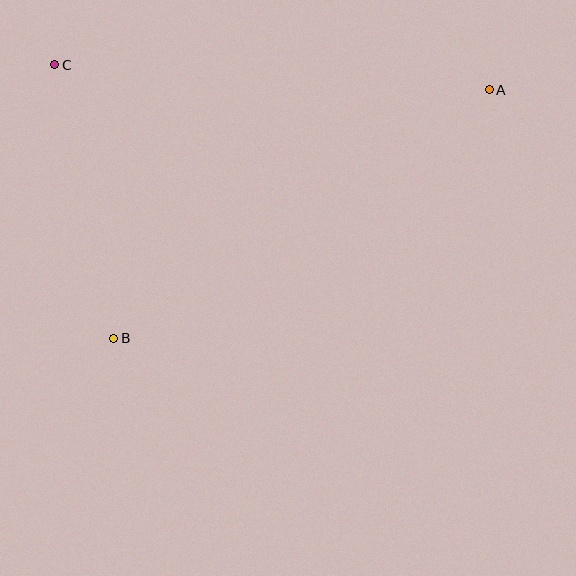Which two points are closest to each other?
Points B and C are closest to each other.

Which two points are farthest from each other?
Points A and B are farthest from each other.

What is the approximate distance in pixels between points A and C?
The distance between A and C is approximately 435 pixels.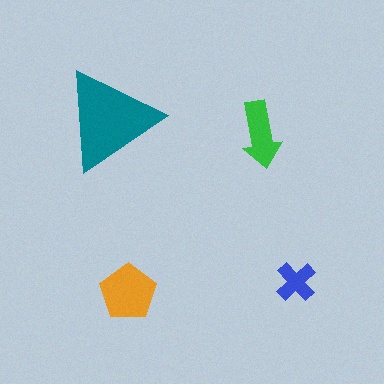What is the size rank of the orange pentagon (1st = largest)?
2nd.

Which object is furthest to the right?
The blue cross is rightmost.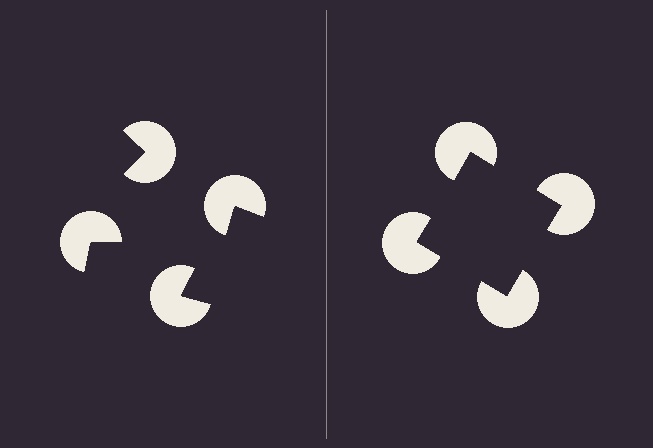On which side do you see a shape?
An illusory square appears on the right side. On the left side the wedge cuts are rotated, so no coherent shape forms.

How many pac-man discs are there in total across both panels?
8 — 4 on each side.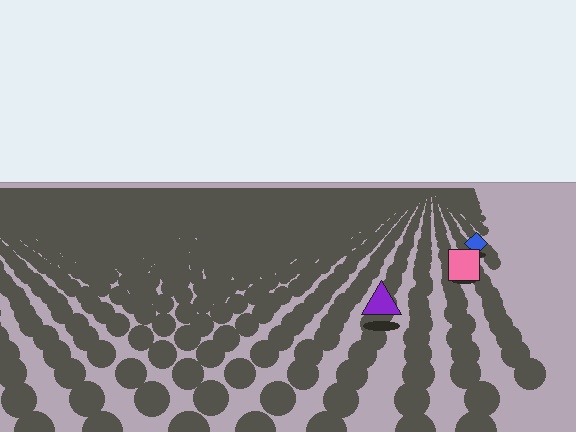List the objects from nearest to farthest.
From nearest to farthest: the purple triangle, the pink square, the blue diamond.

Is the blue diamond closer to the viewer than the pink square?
No. The pink square is closer — you can tell from the texture gradient: the ground texture is coarser near it.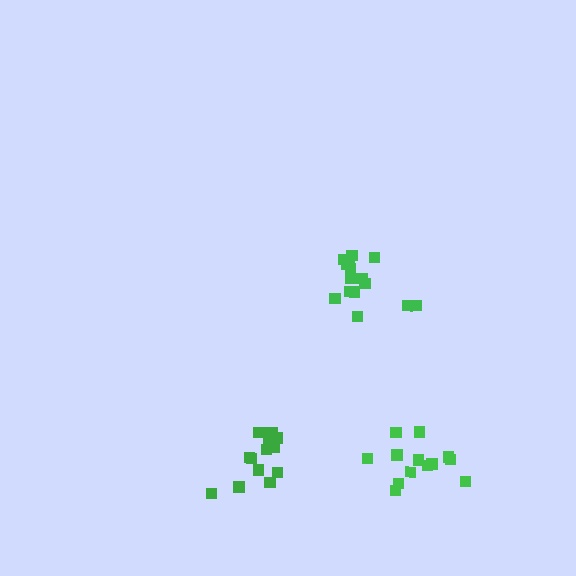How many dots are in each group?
Group 1: 13 dots, Group 2: 16 dots, Group 3: 15 dots (44 total).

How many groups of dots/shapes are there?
There are 3 groups.